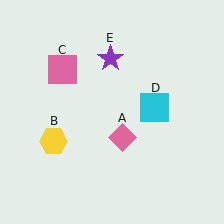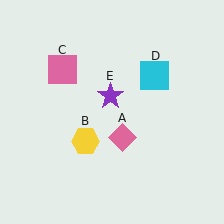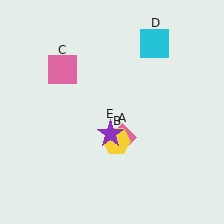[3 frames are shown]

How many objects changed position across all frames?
3 objects changed position: yellow hexagon (object B), cyan square (object D), purple star (object E).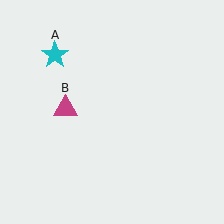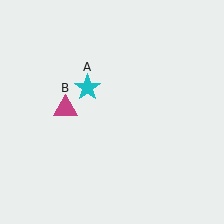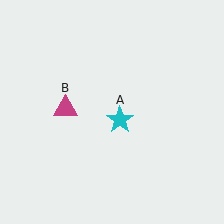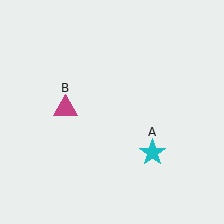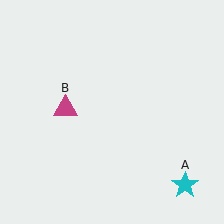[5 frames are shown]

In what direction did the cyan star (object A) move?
The cyan star (object A) moved down and to the right.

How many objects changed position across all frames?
1 object changed position: cyan star (object A).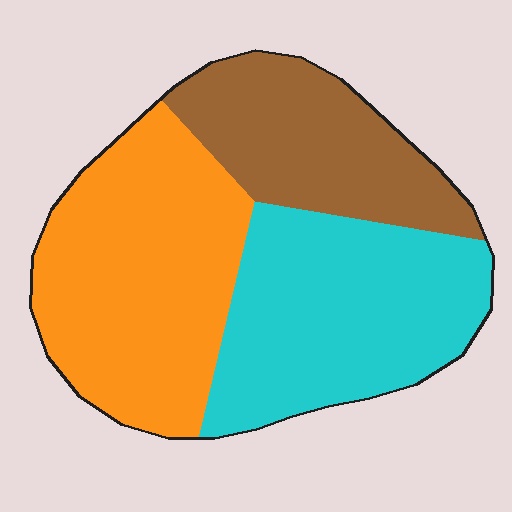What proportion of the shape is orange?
Orange covers 39% of the shape.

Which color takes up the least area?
Brown, at roughly 25%.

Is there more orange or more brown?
Orange.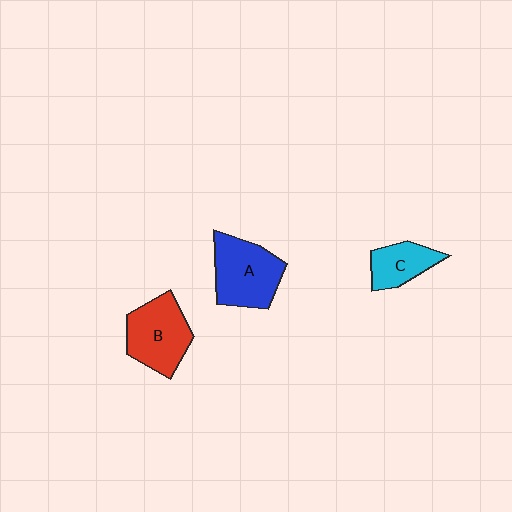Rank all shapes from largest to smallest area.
From largest to smallest: A (blue), B (red), C (cyan).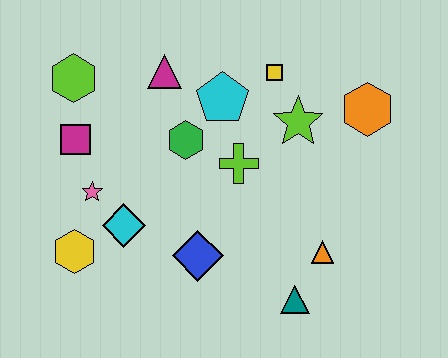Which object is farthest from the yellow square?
The yellow hexagon is farthest from the yellow square.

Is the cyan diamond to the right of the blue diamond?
No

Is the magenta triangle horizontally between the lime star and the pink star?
Yes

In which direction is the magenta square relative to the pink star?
The magenta square is above the pink star.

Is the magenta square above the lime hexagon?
No